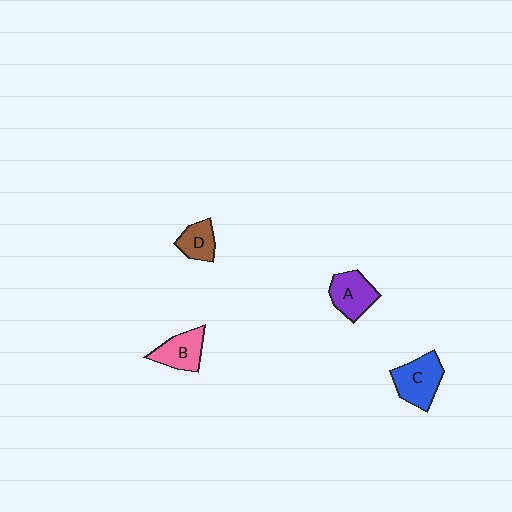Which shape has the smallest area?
Shape D (brown).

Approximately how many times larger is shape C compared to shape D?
Approximately 1.6 times.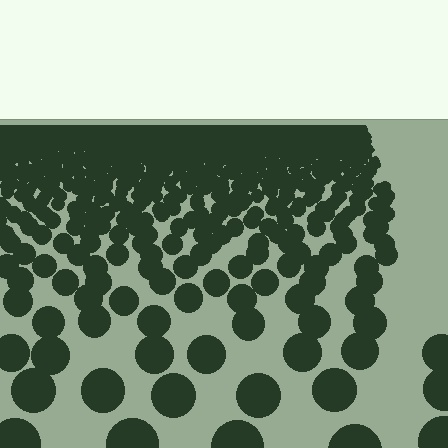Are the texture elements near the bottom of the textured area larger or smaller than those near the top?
Larger. Near the bottom, elements are closer to the viewer and appear at a bigger on-screen size.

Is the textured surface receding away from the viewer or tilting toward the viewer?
The surface is receding away from the viewer. Texture elements get smaller and denser toward the top.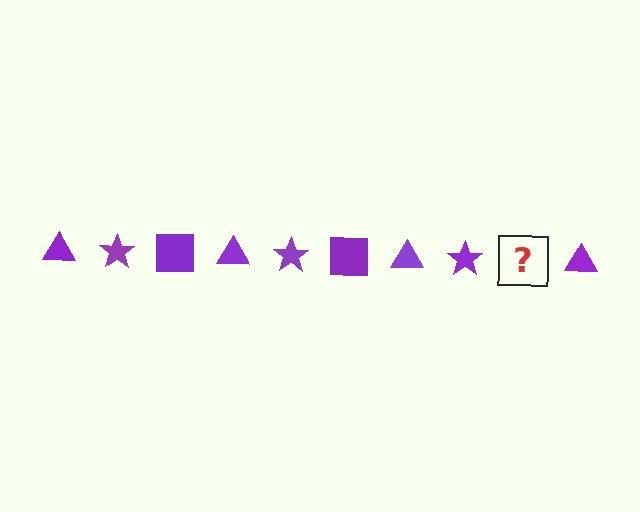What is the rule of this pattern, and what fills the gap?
The rule is that the pattern cycles through triangle, star, square shapes in purple. The gap should be filled with a purple square.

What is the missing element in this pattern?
The missing element is a purple square.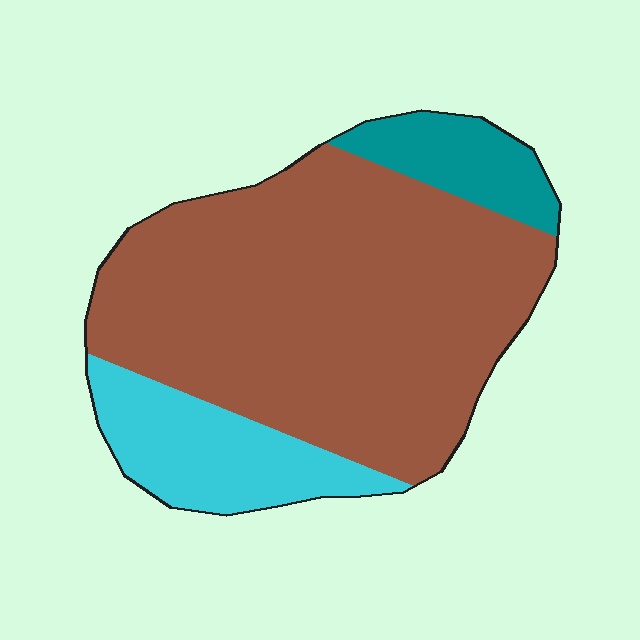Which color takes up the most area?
Brown, at roughly 70%.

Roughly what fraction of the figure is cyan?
Cyan covers around 15% of the figure.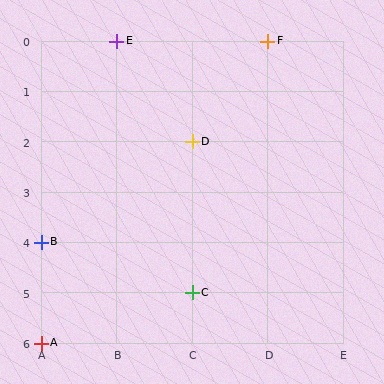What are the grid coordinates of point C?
Point C is at grid coordinates (C, 5).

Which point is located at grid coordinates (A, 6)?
Point A is at (A, 6).